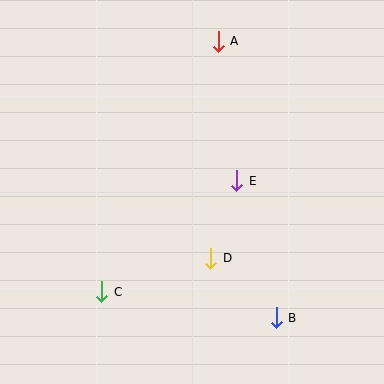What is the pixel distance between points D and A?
The distance between D and A is 217 pixels.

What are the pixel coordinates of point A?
Point A is at (218, 41).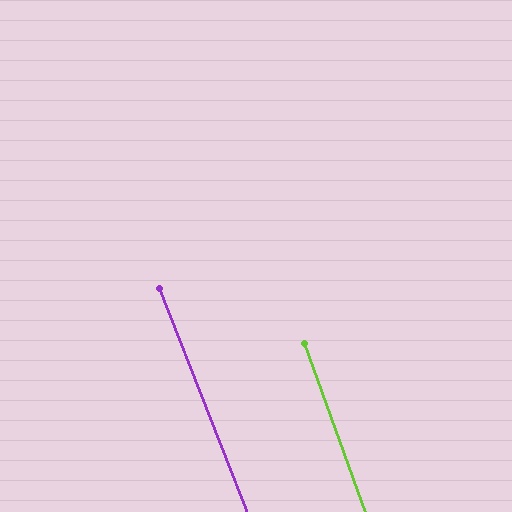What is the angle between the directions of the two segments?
Approximately 2 degrees.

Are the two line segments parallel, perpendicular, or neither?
Parallel — their directions differ by only 1.7°.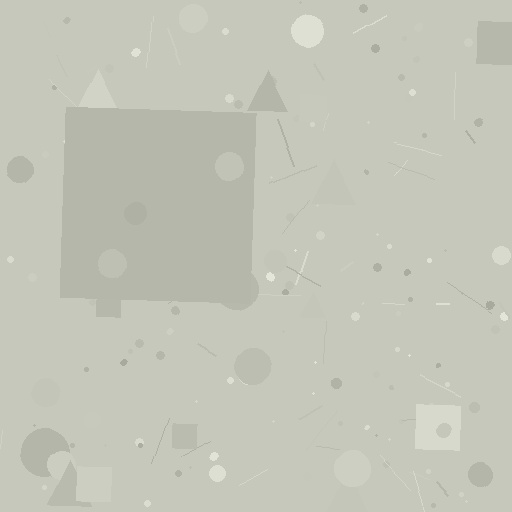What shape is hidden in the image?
A square is hidden in the image.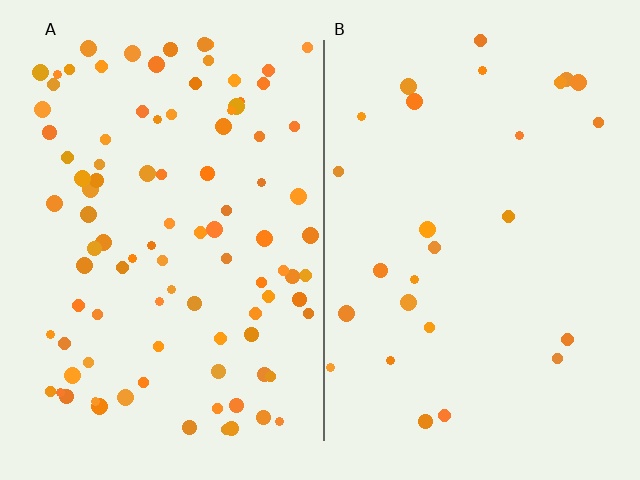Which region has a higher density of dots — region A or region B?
A (the left).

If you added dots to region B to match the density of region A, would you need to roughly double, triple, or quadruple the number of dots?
Approximately quadruple.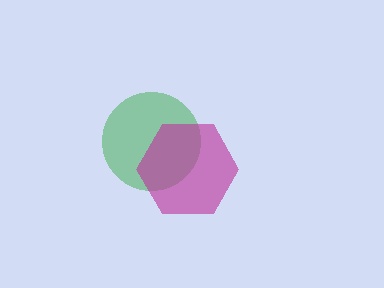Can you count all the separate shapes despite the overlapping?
Yes, there are 2 separate shapes.